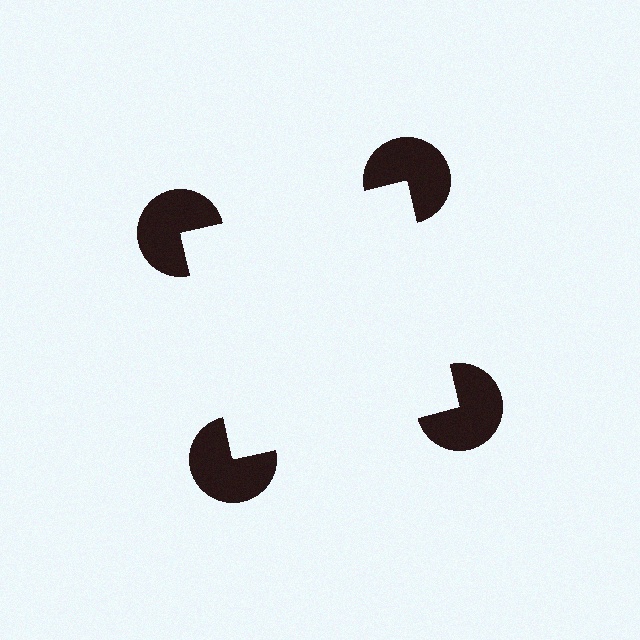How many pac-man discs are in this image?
There are 4 — one at each vertex of the illusory square.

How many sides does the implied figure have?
4 sides.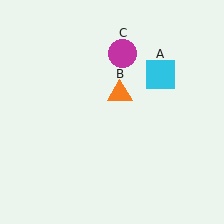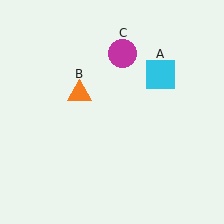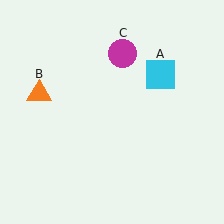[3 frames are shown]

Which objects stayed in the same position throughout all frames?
Cyan square (object A) and magenta circle (object C) remained stationary.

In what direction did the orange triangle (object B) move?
The orange triangle (object B) moved left.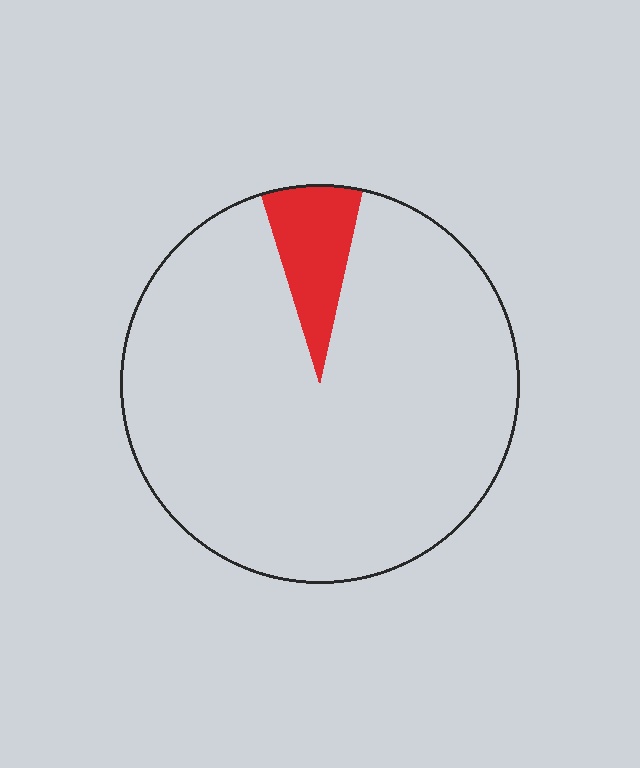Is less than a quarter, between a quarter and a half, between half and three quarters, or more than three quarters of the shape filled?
Less than a quarter.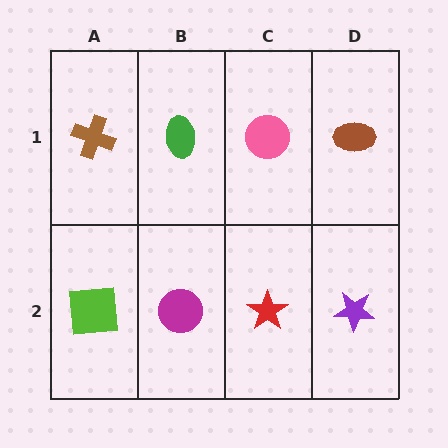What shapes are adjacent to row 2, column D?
A brown ellipse (row 1, column D), a red star (row 2, column C).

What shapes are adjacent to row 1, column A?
A lime square (row 2, column A), a green ellipse (row 1, column B).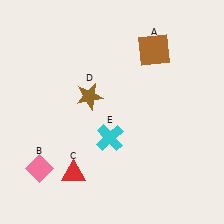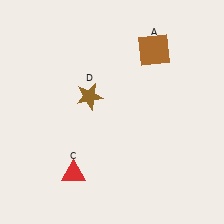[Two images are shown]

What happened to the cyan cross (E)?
The cyan cross (E) was removed in Image 2. It was in the bottom-left area of Image 1.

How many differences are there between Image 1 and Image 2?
There are 2 differences between the two images.